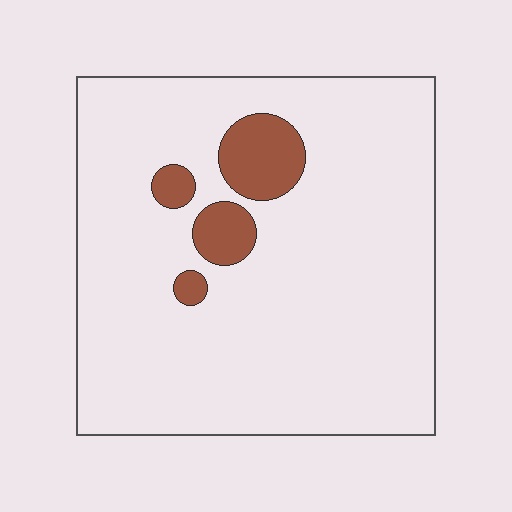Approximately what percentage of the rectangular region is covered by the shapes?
Approximately 10%.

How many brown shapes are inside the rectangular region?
4.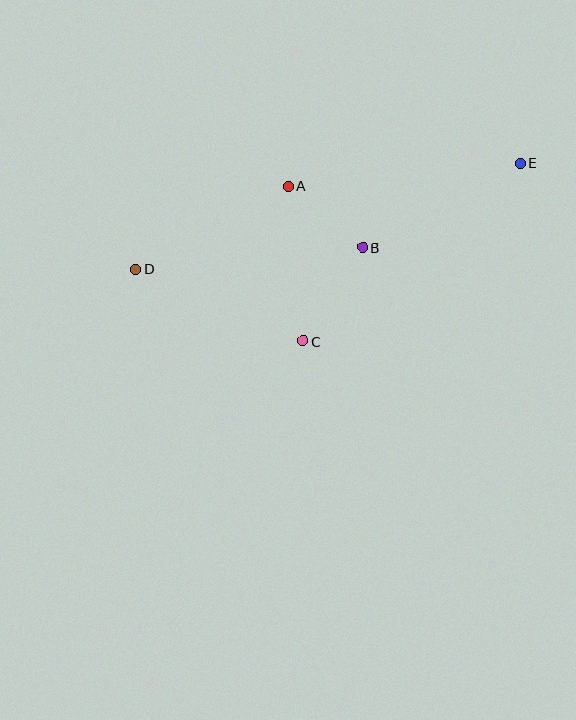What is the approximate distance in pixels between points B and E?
The distance between B and E is approximately 179 pixels.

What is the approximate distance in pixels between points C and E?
The distance between C and E is approximately 281 pixels.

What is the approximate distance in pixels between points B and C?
The distance between B and C is approximately 111 pixels.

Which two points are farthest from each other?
Points D and E are farthest from each other.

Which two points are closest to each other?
Points A and B are closest to each other.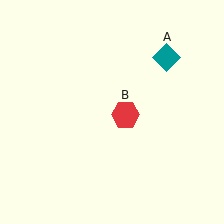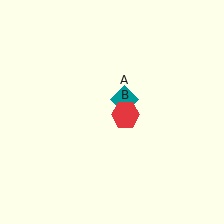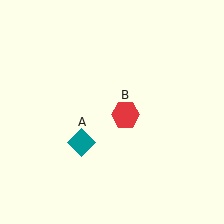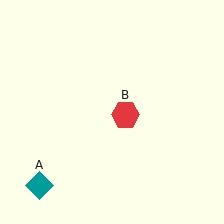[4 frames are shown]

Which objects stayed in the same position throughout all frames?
Red hexagon (object B) remained stationary.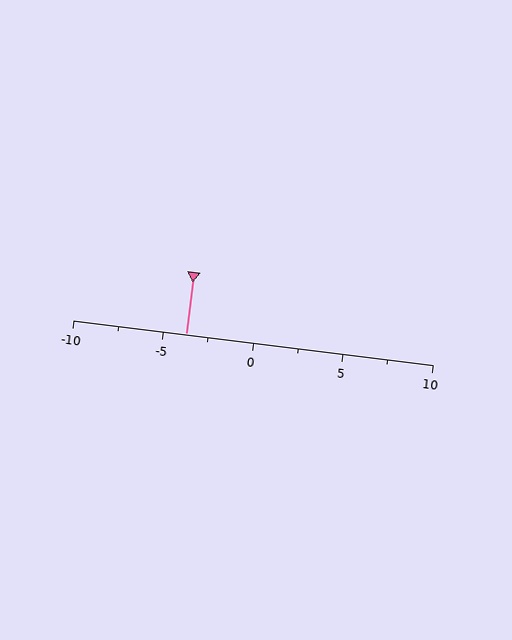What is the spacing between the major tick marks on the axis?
The major ticks are spaced 5 apart.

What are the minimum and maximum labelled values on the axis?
The axis runs from -10 to 10.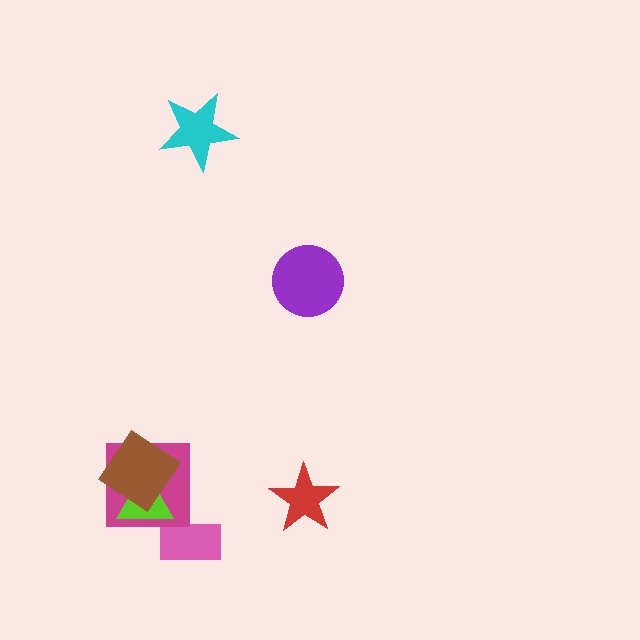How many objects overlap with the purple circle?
0 objects overlap with the purple circle.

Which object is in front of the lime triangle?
The brown diamond is in front of the lime triangle.